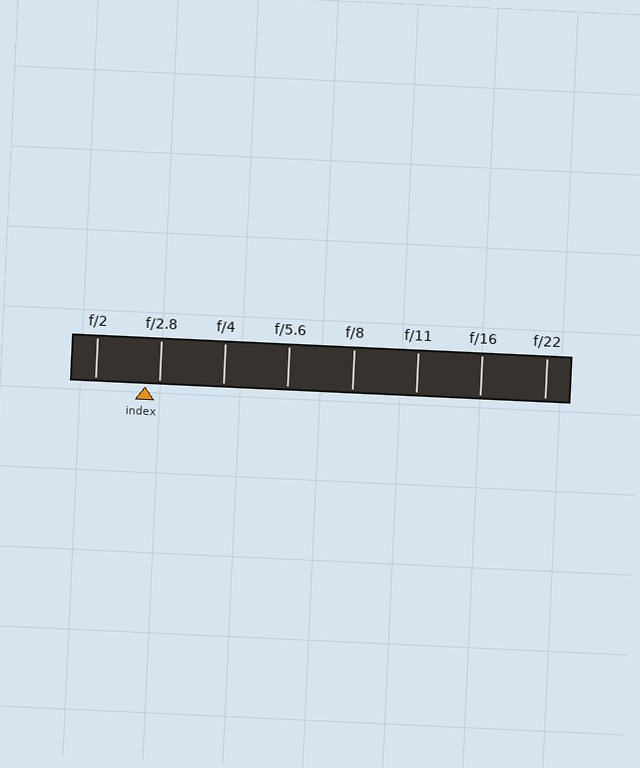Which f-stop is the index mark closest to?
The index mark is closest to f/2.8.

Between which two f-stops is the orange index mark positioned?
The index mark is between f/2 and f/2.8.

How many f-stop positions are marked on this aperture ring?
There are 8 f-stop positions marked.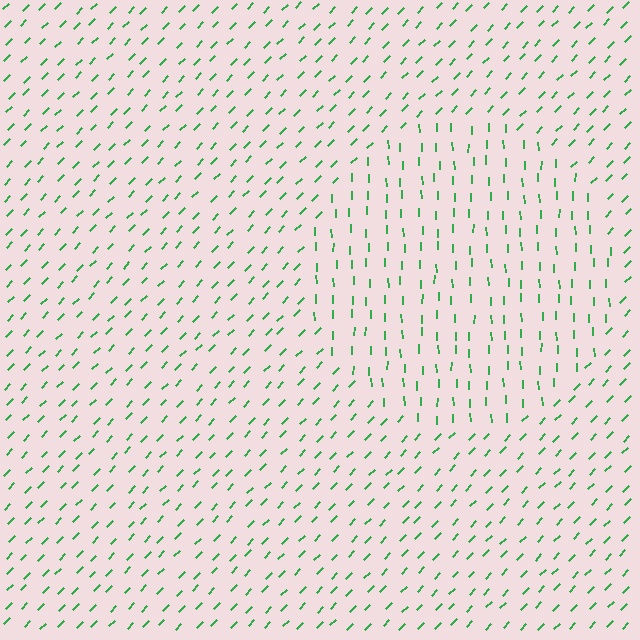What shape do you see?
I see a circle.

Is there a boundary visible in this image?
Yes, there is a texture boundary formed by a change in line orientation.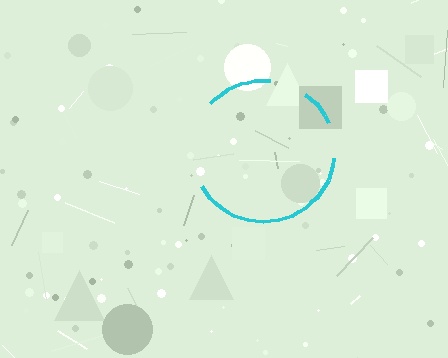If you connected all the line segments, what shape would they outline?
They would outline a circle.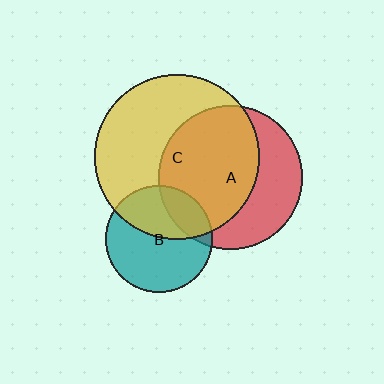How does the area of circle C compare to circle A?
Approximately 1.3 times.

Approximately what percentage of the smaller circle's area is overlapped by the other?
Approximately 20%.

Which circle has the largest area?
Circle C (yellow).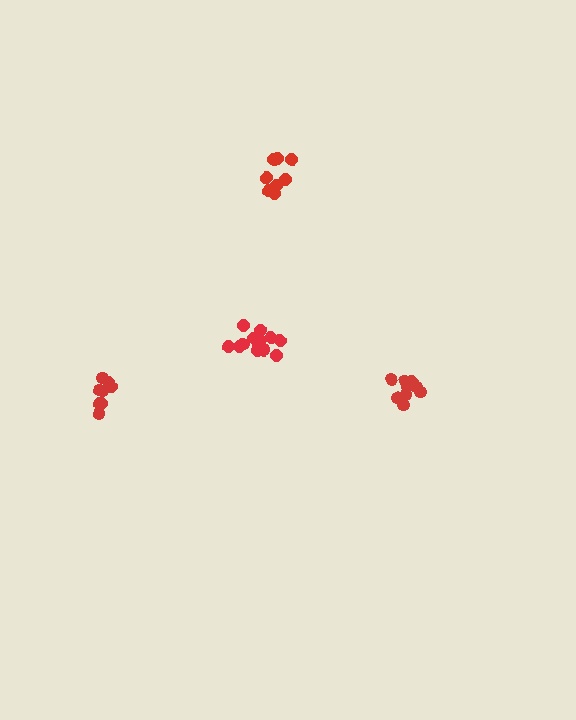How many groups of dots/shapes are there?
There are 4 groups.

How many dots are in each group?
Group 1: 9 dots, Group 2: 14 dots, Group 3: 8 dots, Group 4: 8 dots (39 total).